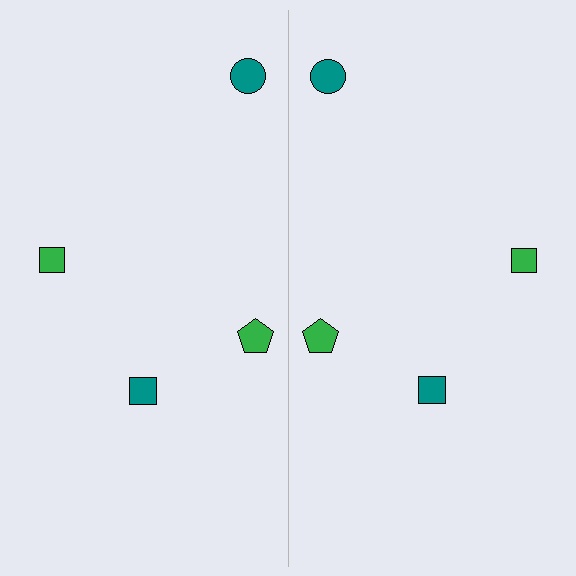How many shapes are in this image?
There are 8 shapes in this image.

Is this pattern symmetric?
Yes, this pattern has bilateral (reflection) symmetry.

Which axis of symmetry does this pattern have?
The pattern has a vertical axis of symmetry running through the center of the image.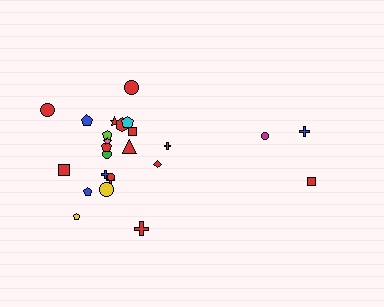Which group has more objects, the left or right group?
The left group.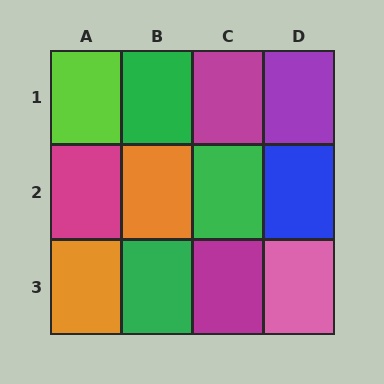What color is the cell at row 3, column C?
Magenta.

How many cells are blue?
1 cell is blue.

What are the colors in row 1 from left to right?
Lime, green, magenta, purple.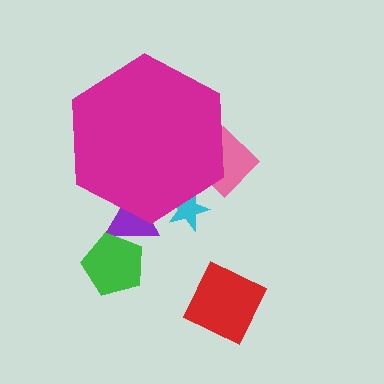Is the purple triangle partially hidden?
Yes, the purple triangle is partially hidden behind the magenta hexagon.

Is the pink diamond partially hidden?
Yes, the pink diamond is partially hidden behind the magenta hexagon.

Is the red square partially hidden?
No, the red square is fully visible.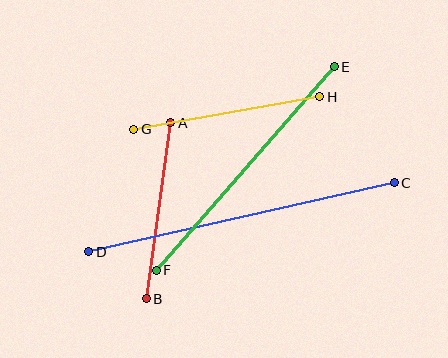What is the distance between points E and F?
The distance is approximately 270 pixels.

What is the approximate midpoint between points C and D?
The midpoint is at approximately (241, 217) pixels.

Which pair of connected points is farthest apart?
Points C and D are farthest apart.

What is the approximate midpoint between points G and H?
The midpoint is at approximately (227, 113) pixels.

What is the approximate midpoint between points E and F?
The midpoint is at approximately (245, 168) pixels.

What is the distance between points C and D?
The distance is approximately 313 pixels.